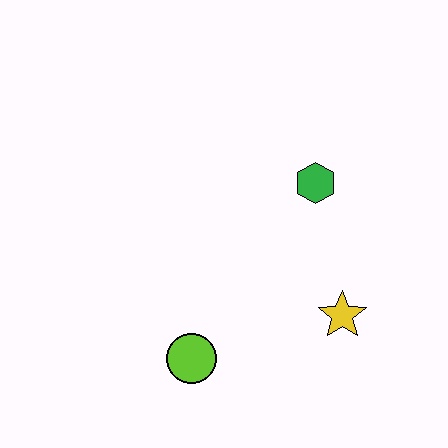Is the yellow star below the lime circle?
No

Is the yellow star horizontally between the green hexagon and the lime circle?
No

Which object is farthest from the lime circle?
The green hexagon is farthest from the lime circle.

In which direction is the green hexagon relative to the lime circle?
The green hexagon is above the lime circle.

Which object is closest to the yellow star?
The green hexagon is closest to the yellow star.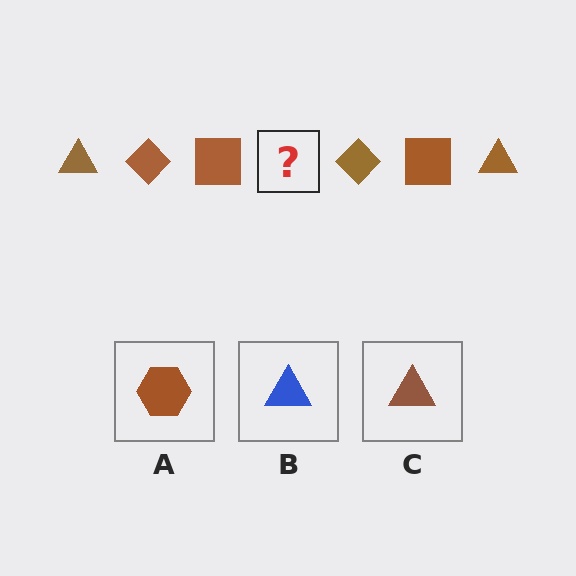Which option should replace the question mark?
Option C.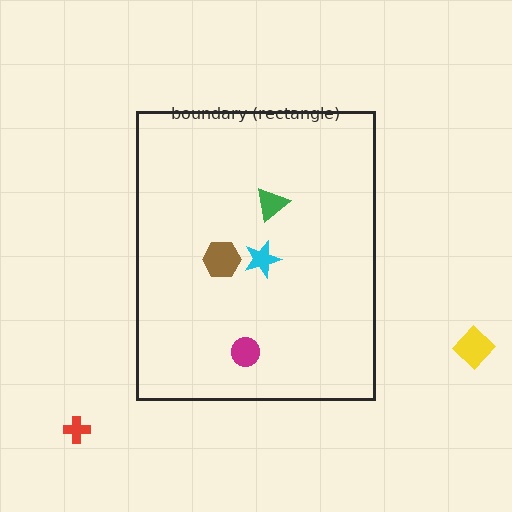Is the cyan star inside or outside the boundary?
Inside.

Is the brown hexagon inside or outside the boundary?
Inside.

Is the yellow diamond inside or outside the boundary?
Outside.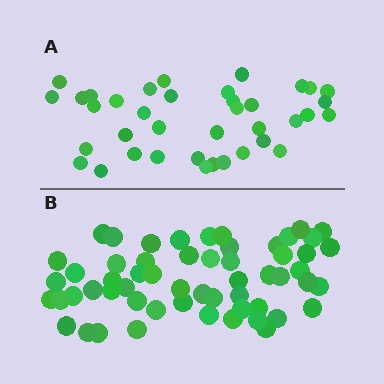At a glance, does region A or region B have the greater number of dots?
Region B (the bottom region) has more dots.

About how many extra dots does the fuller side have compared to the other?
Region B has approximately 20 more dots than region A.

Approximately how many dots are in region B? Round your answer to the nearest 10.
About 60 dots. (The exact count is 57, which rounds to 60.)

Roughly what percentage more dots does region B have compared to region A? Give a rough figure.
About 50% more.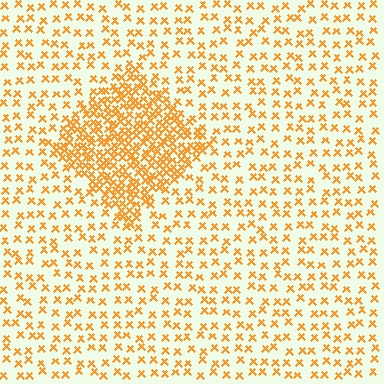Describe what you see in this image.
The image contains small orange elements arranged at two different densities. A diamond-shaped region is visible where the elements are more densely packed than the surrounding area.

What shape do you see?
I see a diamond.